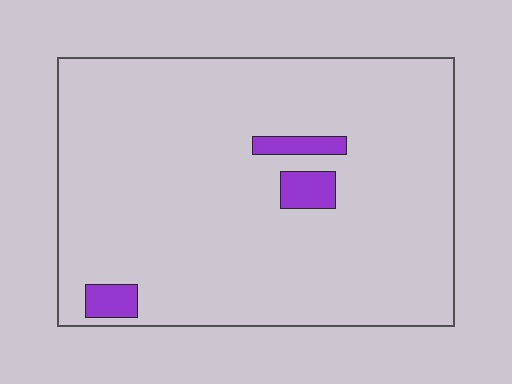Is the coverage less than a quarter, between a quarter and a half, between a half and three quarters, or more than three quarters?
Less than a quarter.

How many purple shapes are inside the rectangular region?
3.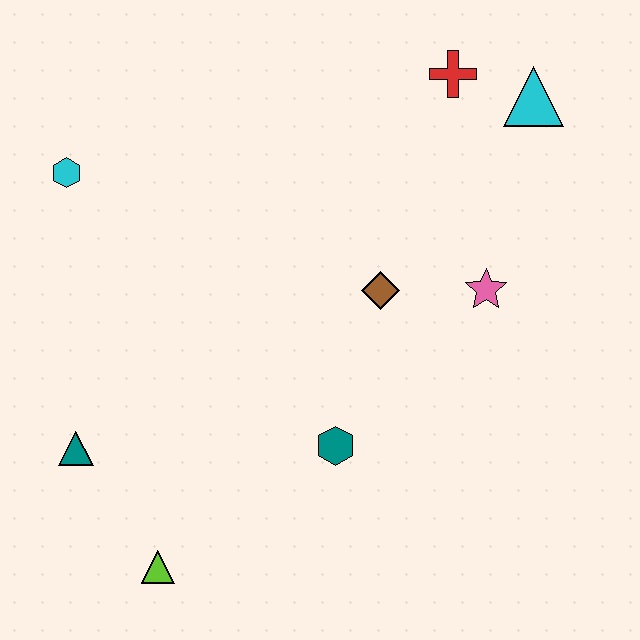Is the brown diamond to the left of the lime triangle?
No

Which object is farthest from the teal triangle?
The cyan triangle is farthest from the teal triangle.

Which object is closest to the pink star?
The brown diamond is closest to the pink star.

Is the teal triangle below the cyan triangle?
Yes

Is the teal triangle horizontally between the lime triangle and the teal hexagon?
No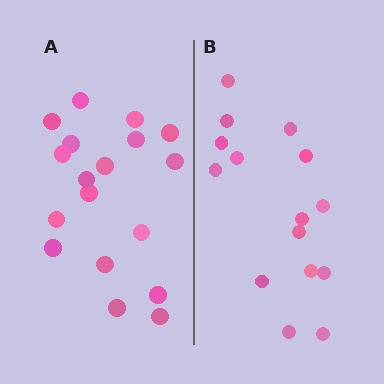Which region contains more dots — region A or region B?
Region A (the left region) has more dots.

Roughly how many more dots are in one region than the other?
Region A has just a few more — roughly 2 or 3 more dots than region B.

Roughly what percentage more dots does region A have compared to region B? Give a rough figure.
About 20% more.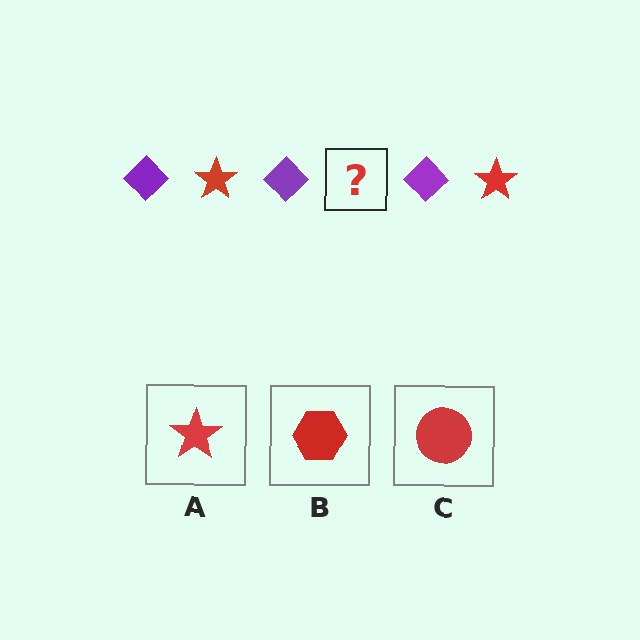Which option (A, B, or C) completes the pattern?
A.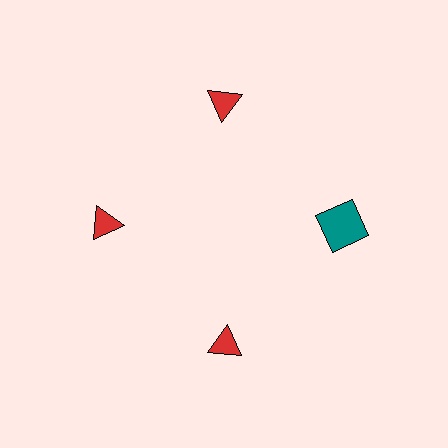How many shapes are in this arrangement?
There are 4 shapes arranged in a ring pattern.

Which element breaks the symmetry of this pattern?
The teal square at roughly the 3 o'clock position breaks the symmetry. All other shapes are red triangles.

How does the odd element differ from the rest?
It differs in both color (teal instead of red) and shape (square instead of triangle).